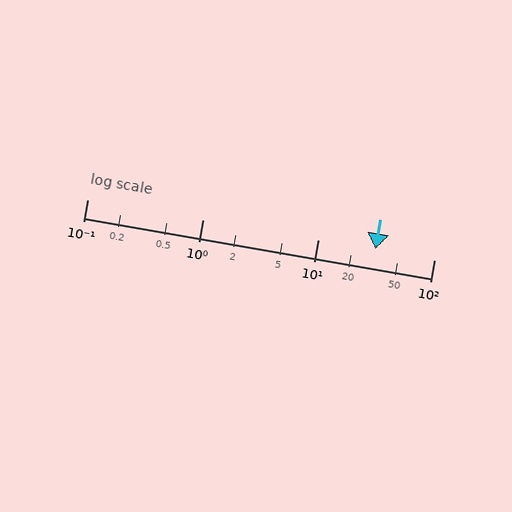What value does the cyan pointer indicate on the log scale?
The pointer indicates approximately 31.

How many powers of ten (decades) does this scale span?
The scale spans 3 decades, from 0.1 to 100.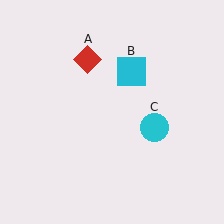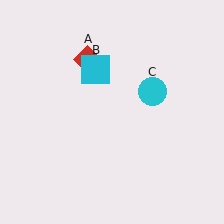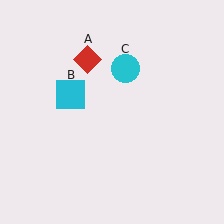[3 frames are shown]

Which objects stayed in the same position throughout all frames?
Red diamond (object A) remained stationary.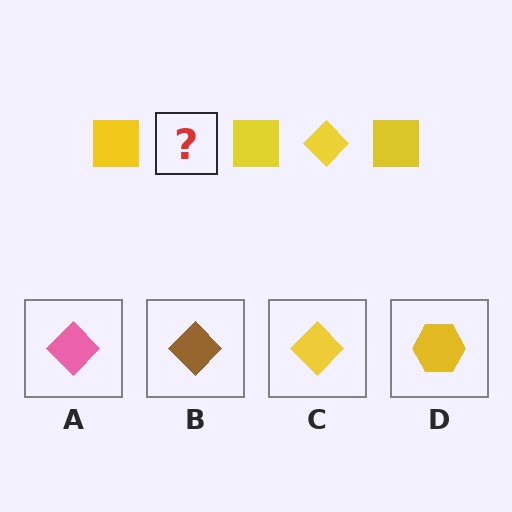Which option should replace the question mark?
Option C.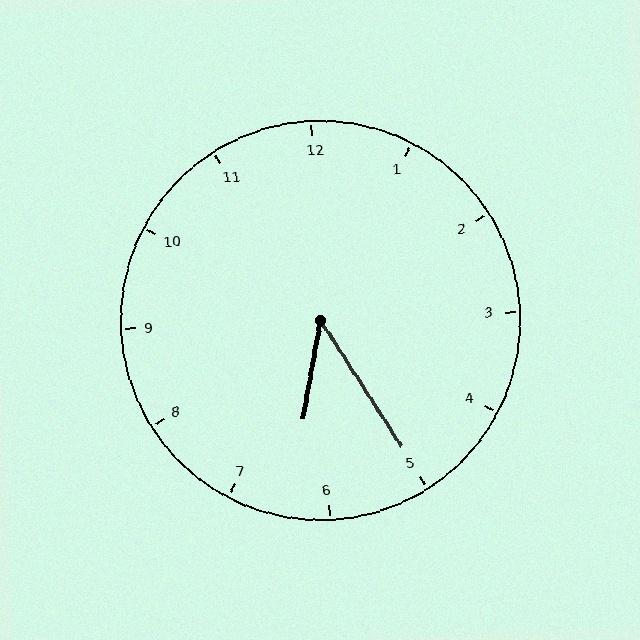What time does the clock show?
6:25.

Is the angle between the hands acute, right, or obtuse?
It is acute.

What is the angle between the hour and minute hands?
Approximately 42 degrees.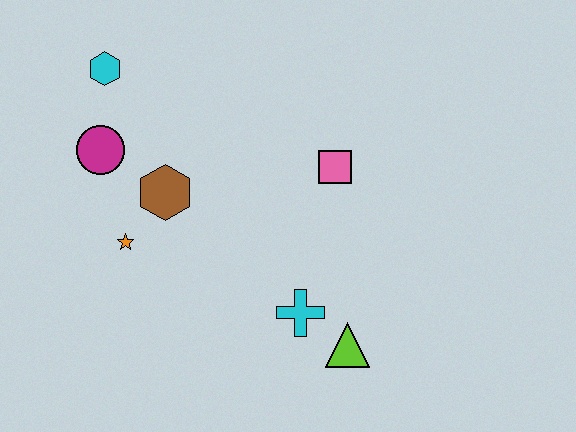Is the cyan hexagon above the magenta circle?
Yes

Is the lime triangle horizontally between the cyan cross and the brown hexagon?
No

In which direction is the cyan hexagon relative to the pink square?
The cyan hexagon is to the left of the pink square.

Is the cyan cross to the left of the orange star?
No